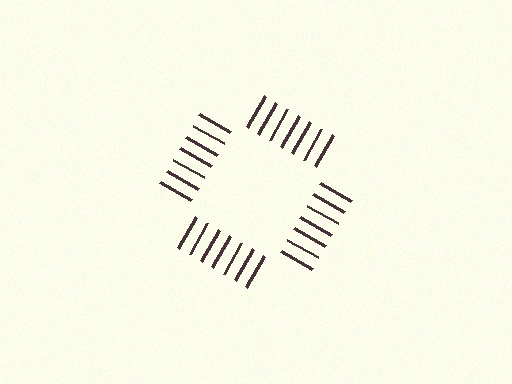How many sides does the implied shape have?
4 sides — the line-ends trace a square.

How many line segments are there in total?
28 — 7 along each of the 4 edges.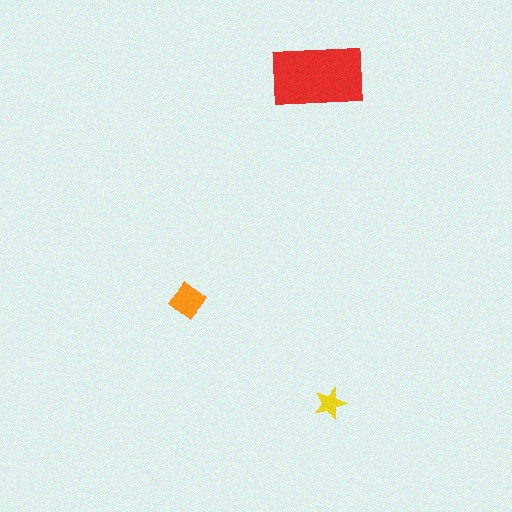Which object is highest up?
The red rectangle is topmost.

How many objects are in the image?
There are 3 objects in the image.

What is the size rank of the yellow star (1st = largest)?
3rd.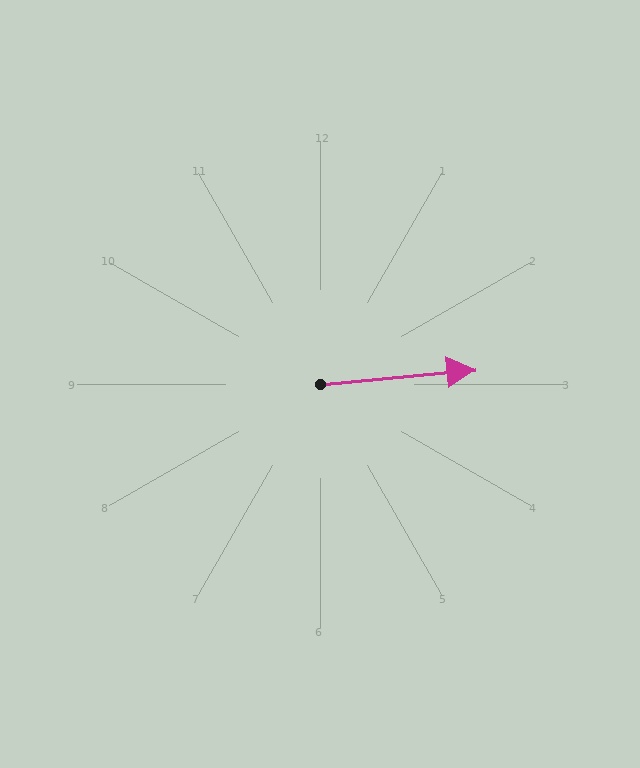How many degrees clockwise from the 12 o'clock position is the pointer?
Approximately 85 degrees.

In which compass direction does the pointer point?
East.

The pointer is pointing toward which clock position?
Roughly 3 o'clock.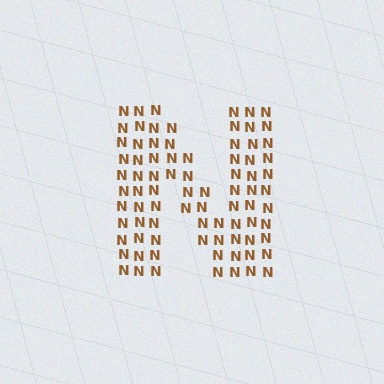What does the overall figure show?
The overall figure shows the letter N.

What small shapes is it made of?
It is made of small letter N's.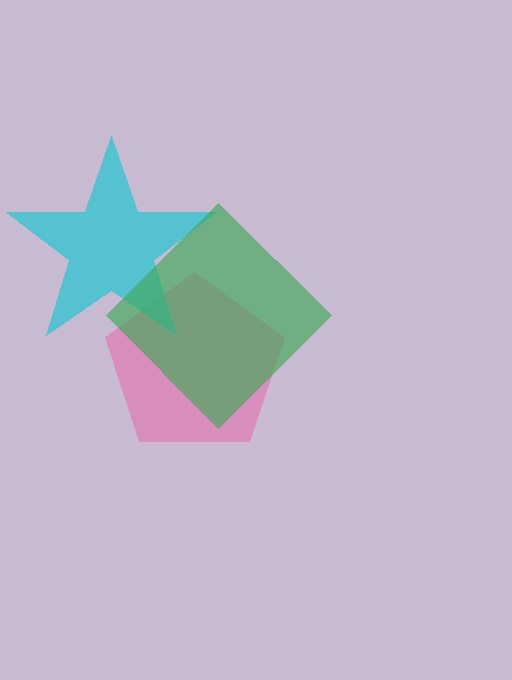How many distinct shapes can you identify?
There are 3 distinct shapes: a pink pentagon, a cyan star, a green diamond.